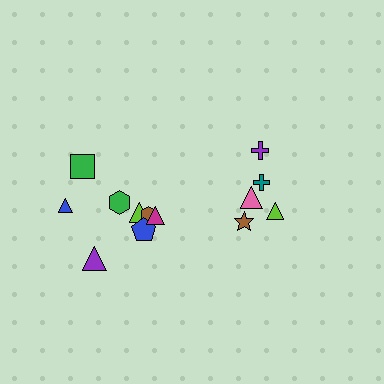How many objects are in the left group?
There are 8 objects.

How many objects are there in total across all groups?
There are 13 objects.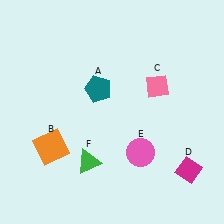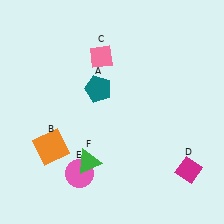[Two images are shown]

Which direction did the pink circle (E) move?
The pink circle (E) moved left.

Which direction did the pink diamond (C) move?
The pink diamond (C) moved left.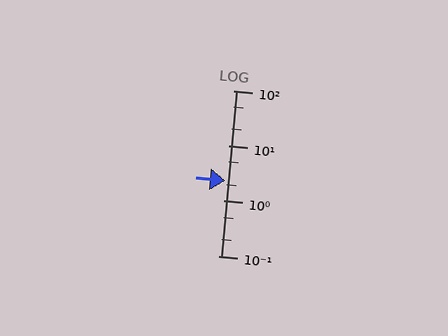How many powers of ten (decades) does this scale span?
The scale spans 3 decades, from 0.1 to 100.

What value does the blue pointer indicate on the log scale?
The pointer indicates approximately 2.3.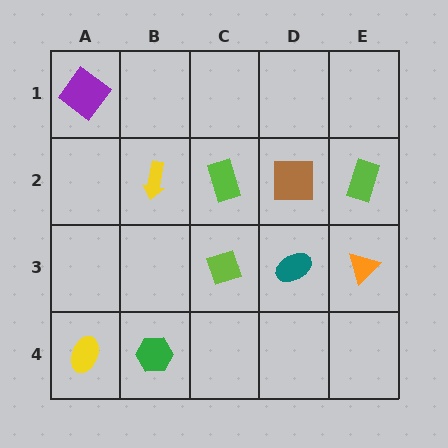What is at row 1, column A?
A purple diamond.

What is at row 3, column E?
An orange triangle.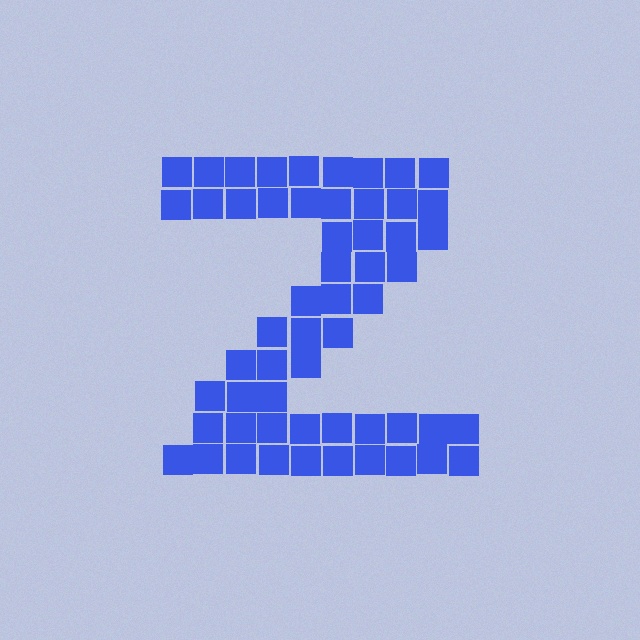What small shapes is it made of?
It is made of small squares.